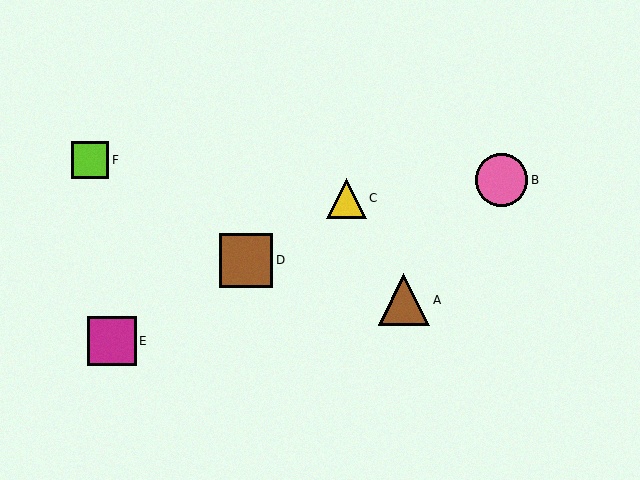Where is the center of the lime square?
The center of the lime square is at (90, 160).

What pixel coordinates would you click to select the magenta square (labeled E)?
Click at (112, 341) to select the magenta square E.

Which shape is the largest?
The brown square (labeled D) is the largest.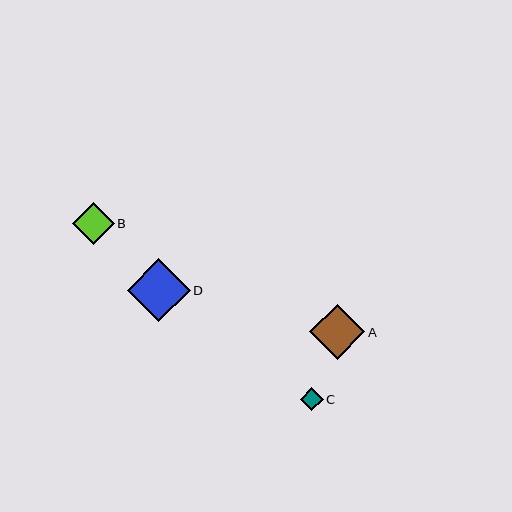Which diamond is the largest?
Diamond D is the largest with a size of approximately 63 pixels.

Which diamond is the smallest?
Diamond C is the smallest with a size of approximately 23 pixels.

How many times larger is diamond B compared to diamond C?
Diamond B is approximately 1.8 times the size of diamond C.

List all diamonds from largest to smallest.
From largest to smallest: D, A, B, C.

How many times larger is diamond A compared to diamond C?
Diamond A is approximately 2.4 times the size of diamond C.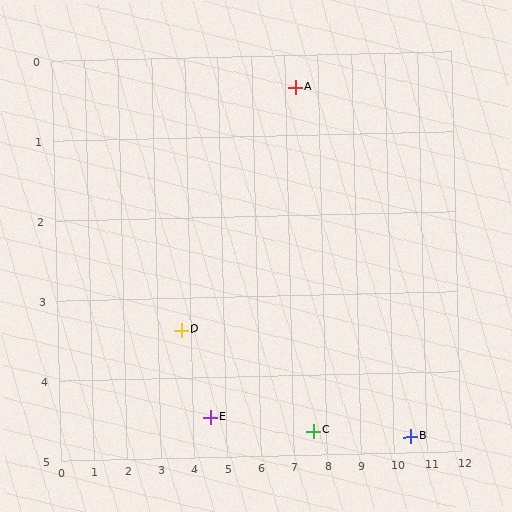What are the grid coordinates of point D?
Point D is at approximately (3.7, 3.4).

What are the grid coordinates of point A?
Point A is at approximately (7.3, 0.4).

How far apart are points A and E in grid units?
Points A and E are about 5.0 grid units apart.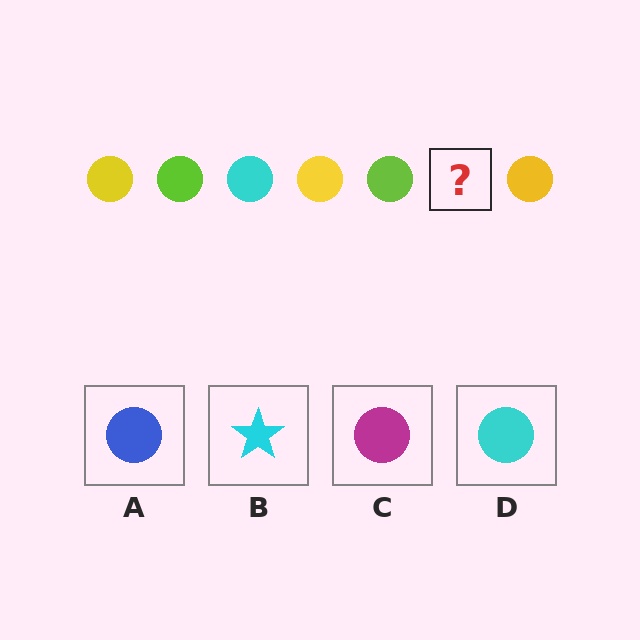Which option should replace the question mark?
Option D.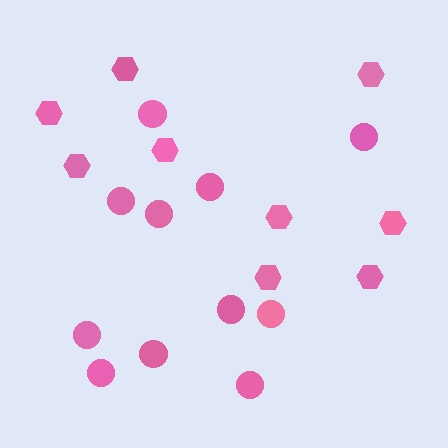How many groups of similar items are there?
There are 2 groups: one group of circles (11) and one group of hexagons (9).